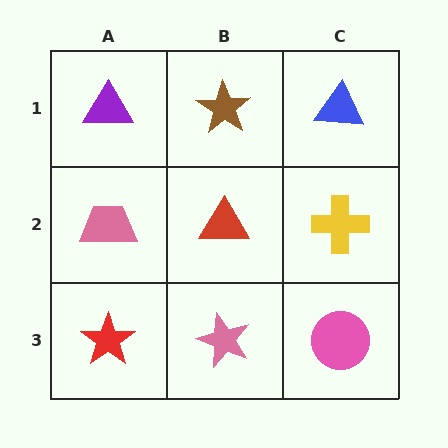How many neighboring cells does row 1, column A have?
2.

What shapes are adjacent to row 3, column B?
A red triangle (row 2, column B), a red star (row 3, column A), a pink circle (row 3, column C).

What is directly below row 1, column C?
A yellow cross.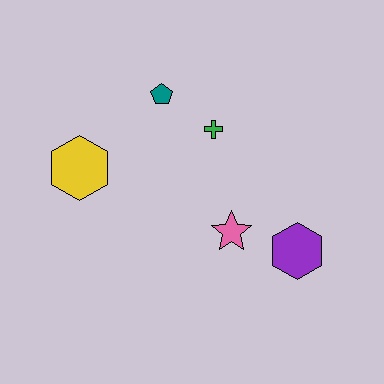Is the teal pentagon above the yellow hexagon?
Yes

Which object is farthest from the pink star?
The yellow hexagon is farthest from the pink star.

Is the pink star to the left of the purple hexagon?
Yes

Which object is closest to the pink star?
The purple hexagon is closest to the pink star.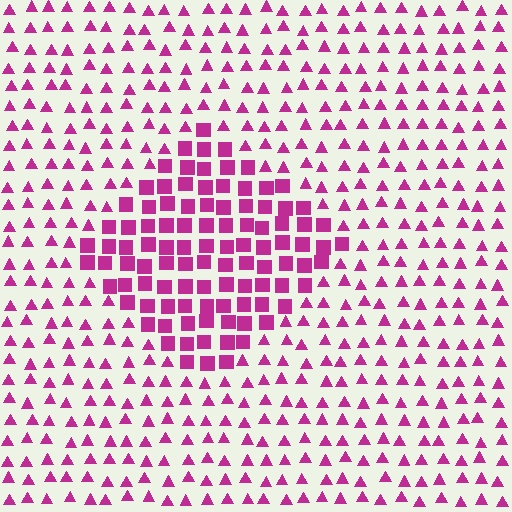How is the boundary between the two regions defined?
The boundary is defined by a change in element shape: squares inside vs. triangles outside. All elements share the same color and spacing.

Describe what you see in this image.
The image is filled with small magenta elements arranged in a uniform grid. A diamond-shaped region contains squares, while the surrounding area contains triangles. The boundary is defined purely by the change in element shape.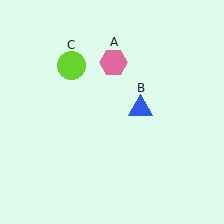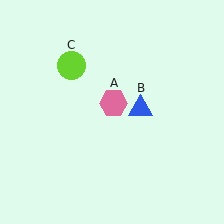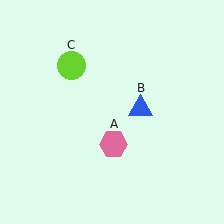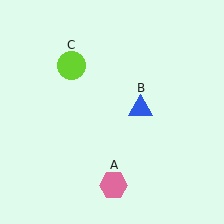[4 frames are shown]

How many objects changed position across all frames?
1 object changed position: pink hexagon (object A).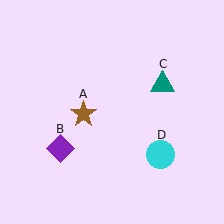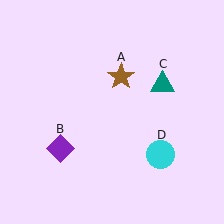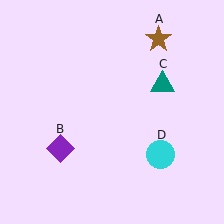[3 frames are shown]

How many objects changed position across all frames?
1 object changed position: brown star (object A).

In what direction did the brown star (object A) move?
The brown star (object A) moved up and to the right.